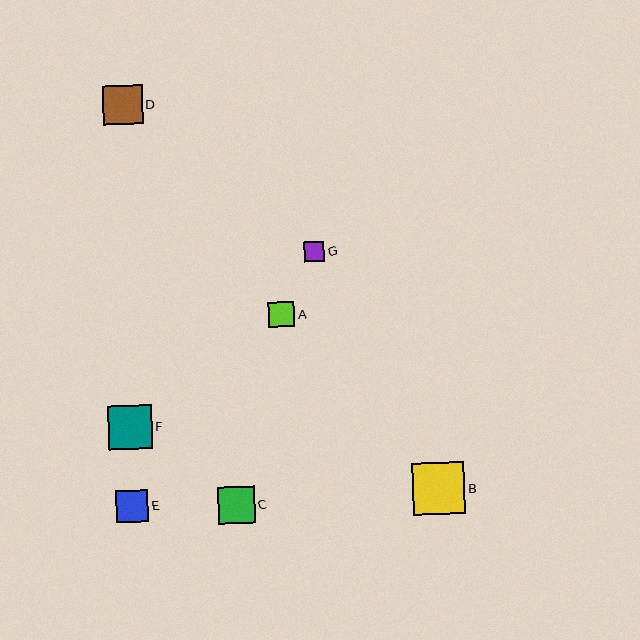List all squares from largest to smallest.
From largest to smallest: B, F, D, C, E, A, G.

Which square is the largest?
Square B is the largest with a size of approximately 52 pixels.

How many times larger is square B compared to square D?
Square B is approximately 1.3 times the size of square D.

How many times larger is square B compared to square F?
Square B is approximately 1.2 times the size of square F.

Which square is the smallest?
Square G is the smallest with a size of approximately 20 pixels.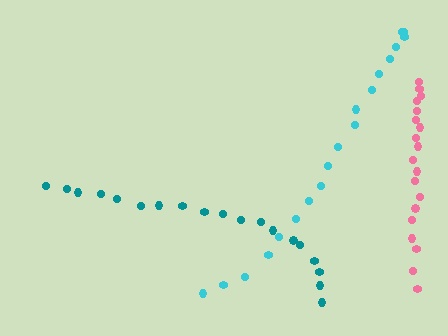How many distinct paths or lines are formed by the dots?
There are 3 distinct paths.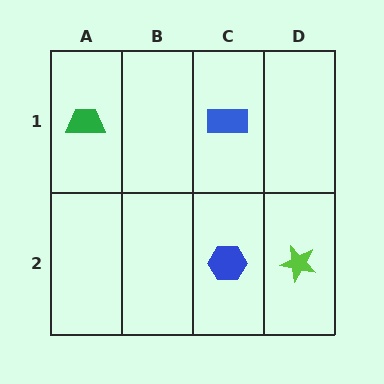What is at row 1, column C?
A blue rectangle.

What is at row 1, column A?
A green trapezoid.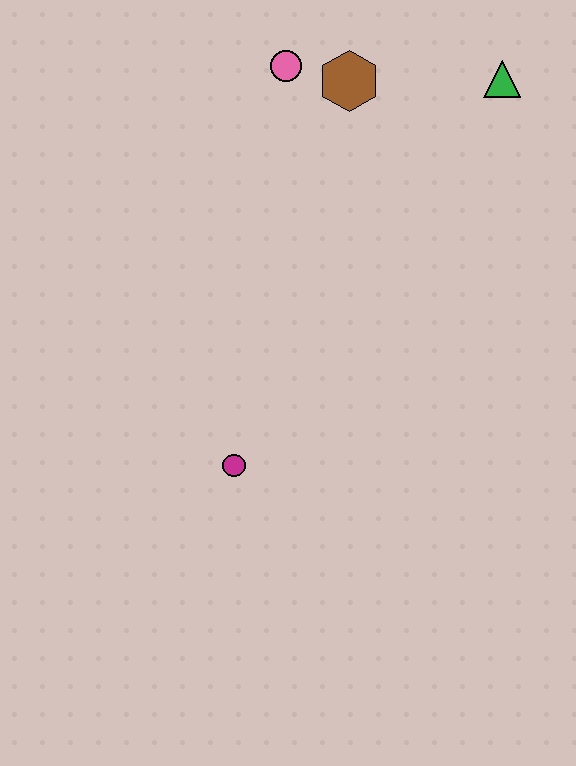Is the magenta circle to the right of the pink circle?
No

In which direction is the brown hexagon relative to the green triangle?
The brown hexagon is to the left of the green triangle.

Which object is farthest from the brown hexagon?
The magenta circle is farthest from the brown hexagon.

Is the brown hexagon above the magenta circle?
Yes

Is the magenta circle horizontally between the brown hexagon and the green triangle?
No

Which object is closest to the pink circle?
The brown hexagon is closest to the pink circle.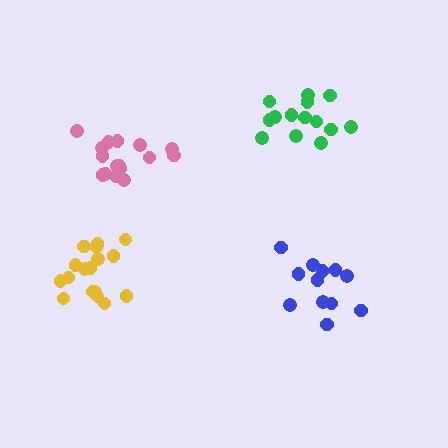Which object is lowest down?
The blue cluster is bottommost.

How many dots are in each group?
Group 1: 12 dots, Group 2: 16 dots, Group 3: 17 dots, Group 4: 14 dots (59 total).